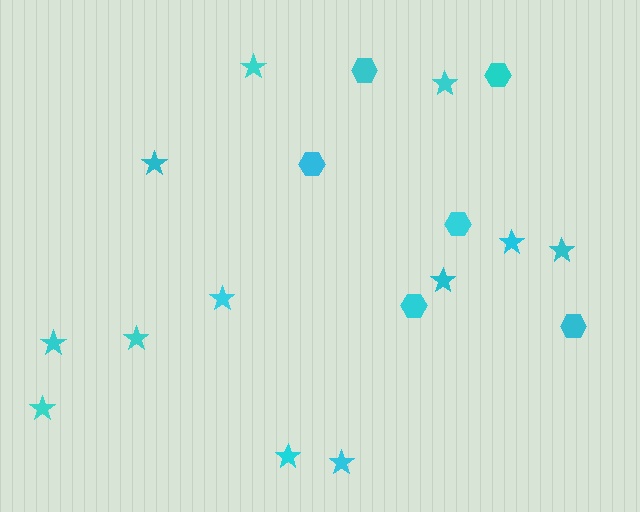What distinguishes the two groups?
There are 2 groups: one group of hexagons (6) and one group of stars (12).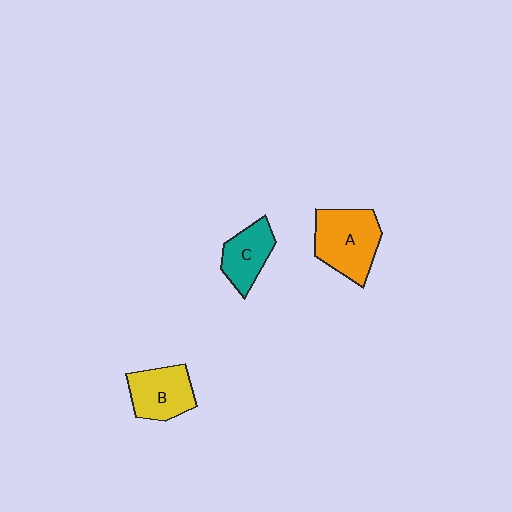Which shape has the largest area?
Shape A (orange).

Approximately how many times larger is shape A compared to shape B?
Approximately 1.3 times.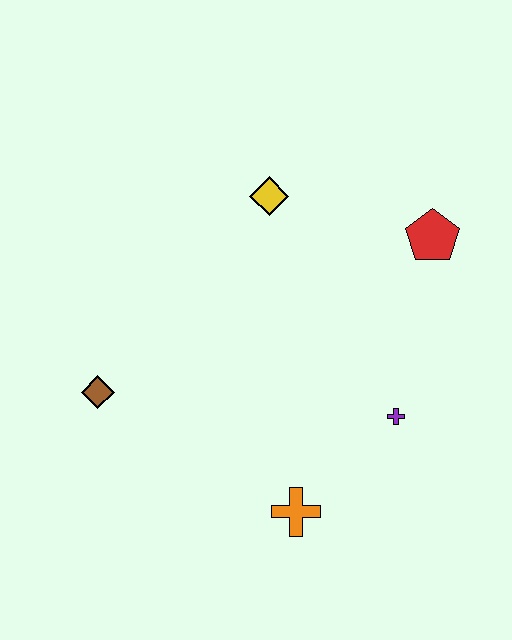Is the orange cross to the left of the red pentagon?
Yes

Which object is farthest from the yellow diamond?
The orange cross is farthest from the yellow diamond.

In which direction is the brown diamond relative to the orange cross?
The brown diamond is to the left of the orange cross.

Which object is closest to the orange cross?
The purple cross is closest to the orange cross.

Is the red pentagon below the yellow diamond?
Yes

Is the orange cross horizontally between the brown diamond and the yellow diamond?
No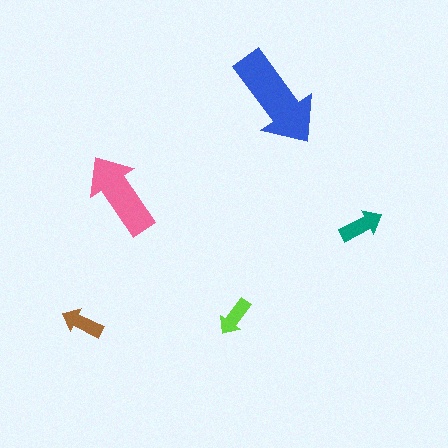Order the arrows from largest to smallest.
the blue one, the pink one, the teal one, the brown one, the lime one.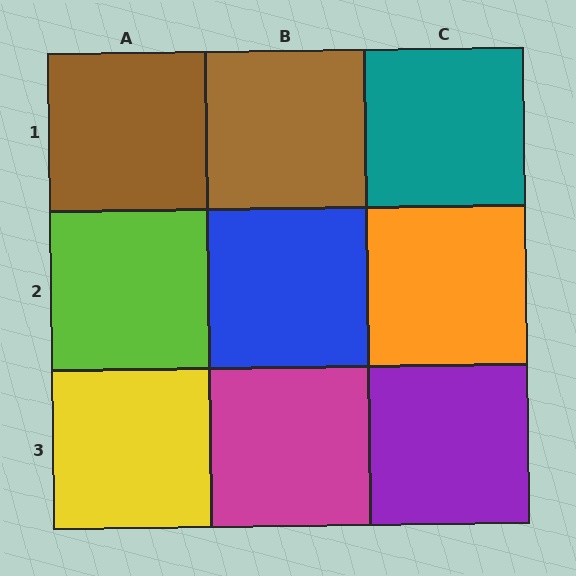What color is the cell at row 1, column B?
Brown.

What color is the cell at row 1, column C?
Teal.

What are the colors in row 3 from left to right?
Yellow, magenta, purple.